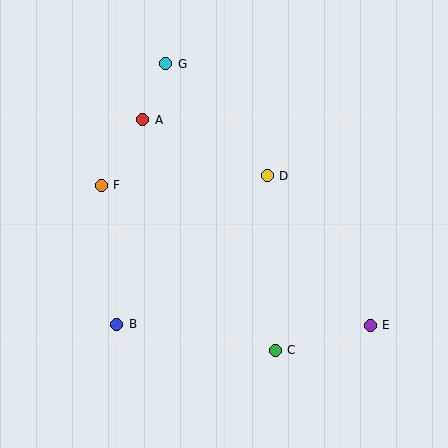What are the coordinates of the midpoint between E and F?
The midpoint between E and F is at (236, 255).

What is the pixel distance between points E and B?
The distance between E and B is 254 pixels.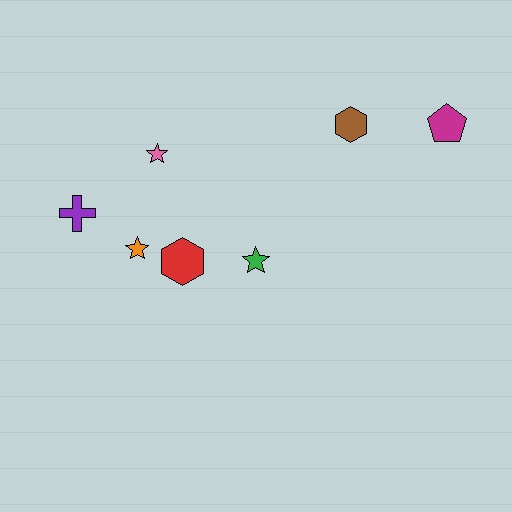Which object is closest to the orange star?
The red hexagon is closest to the orange star.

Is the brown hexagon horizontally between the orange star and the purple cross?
No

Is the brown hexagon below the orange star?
No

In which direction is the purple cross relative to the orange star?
The purple cross is to the left of the orange star.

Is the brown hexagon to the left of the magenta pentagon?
Yes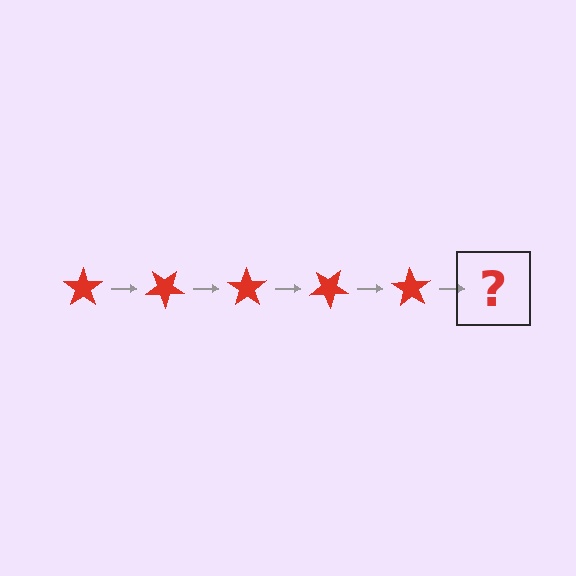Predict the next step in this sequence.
The next step is a red star rotated 175 degrees.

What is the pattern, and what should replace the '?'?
The pattern is that the star rotates 35 degrees each step. The '?' should be a red star rotated 175 degrees.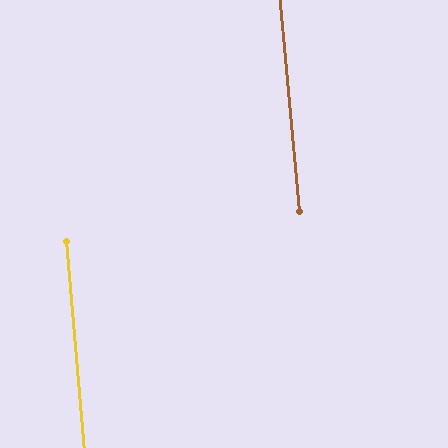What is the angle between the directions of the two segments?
Approximately 1 degree.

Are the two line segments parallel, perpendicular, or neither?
Parallel — their directions differ by only 0.5°.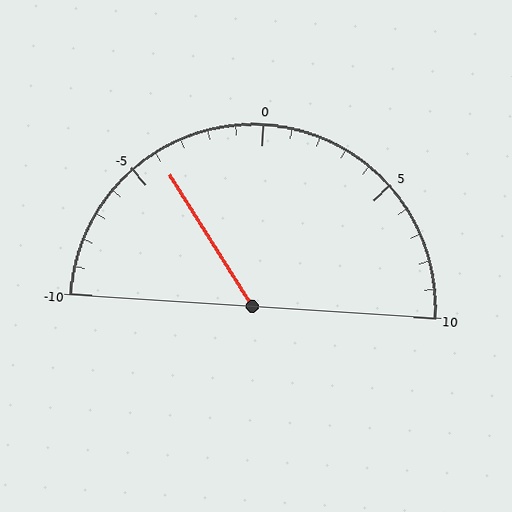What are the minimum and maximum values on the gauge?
The gauge ranges from -10 to 10.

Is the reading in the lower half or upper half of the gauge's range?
The reading is in the lower half of the range (-10 to 10).